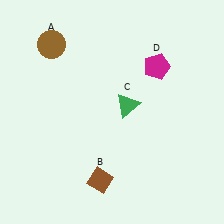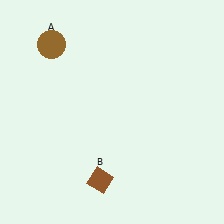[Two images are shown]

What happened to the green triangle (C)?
The green triangle (C) was removed in Image 2. It was in the top-right area of Image 1.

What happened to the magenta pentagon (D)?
The magenta pentagon (D) was removed in Image 2. It was in the top-right area of Image 1.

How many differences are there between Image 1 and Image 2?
There are 2 differences between the two images.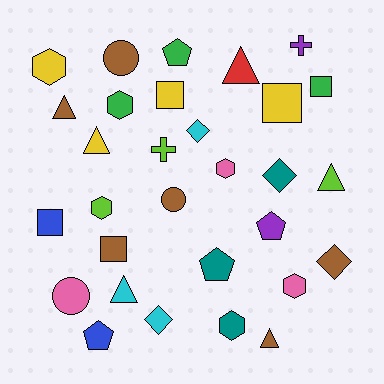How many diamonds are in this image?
There are 4 diamonds.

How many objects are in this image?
There are 30 objects.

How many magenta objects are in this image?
There are no magenta objects.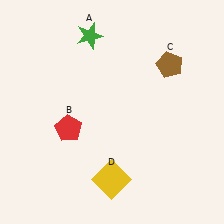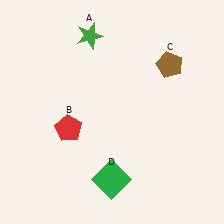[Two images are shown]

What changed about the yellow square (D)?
In Image 1, D is yellow. In Image 2, it changed to green.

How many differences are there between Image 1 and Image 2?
There is 1 difference between the two images.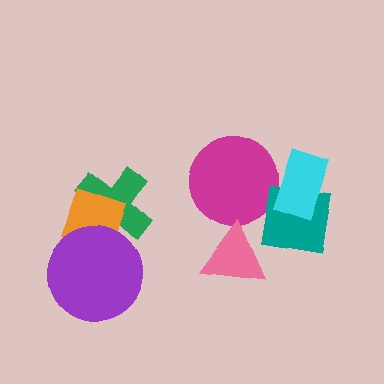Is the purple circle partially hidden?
No, no other shape covers it.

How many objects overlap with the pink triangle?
0 objects overlap with the pink triangle.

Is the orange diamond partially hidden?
Yes, it is partially covered by another shape.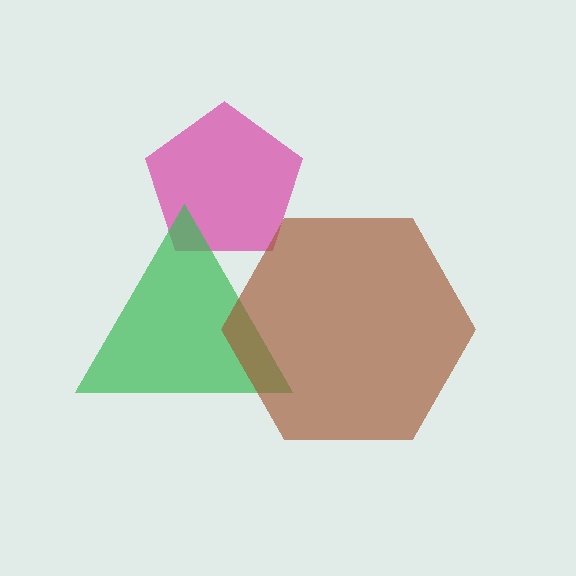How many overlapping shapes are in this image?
There are 3 overlapping shapes in the image.